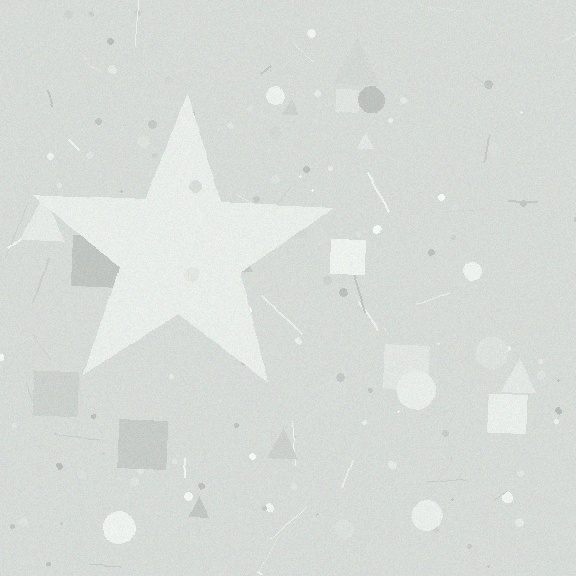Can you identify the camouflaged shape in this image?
The camouflaged shape is a star.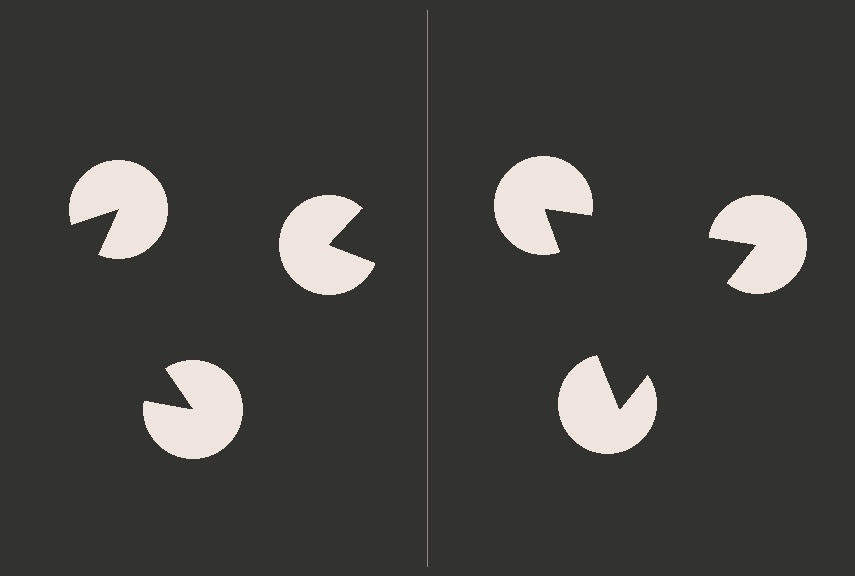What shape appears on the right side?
An illusory triangle.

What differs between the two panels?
The pac-man discs are positioned identically on both sides; only the wedge orientations differ. On the right they align to a triangle; on the left they are misaligned.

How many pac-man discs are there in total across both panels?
6 — 3 on each side.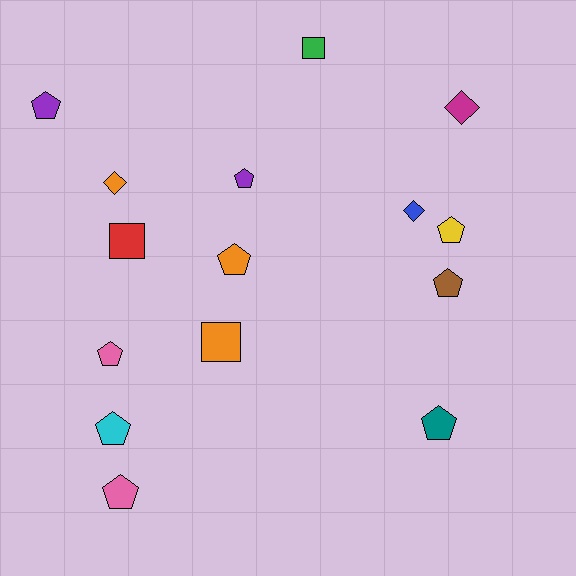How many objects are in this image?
There are 15 objects.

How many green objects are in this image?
There is 1 green object.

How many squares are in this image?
There are 3 squares.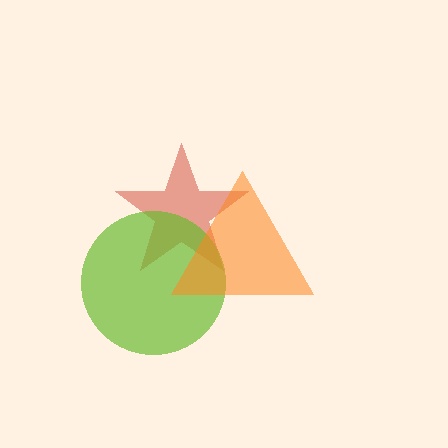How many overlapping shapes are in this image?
There are 3 overlapping shapes in the image.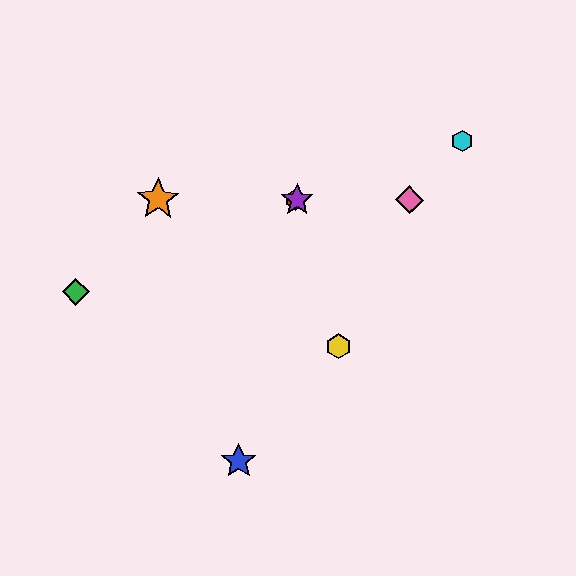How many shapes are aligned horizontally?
4 shapes (the red hexagon, the purple star, the orange star, the pink diamond) are aligned horizontally.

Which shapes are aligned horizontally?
The red hexagon, the purple star, the orange star, the pink diamond are aligned horizontally.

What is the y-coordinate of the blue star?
The blue star is at y≈461.